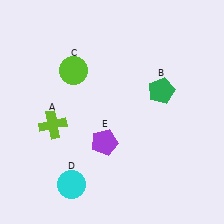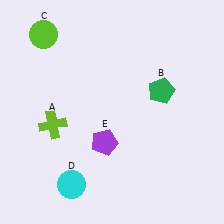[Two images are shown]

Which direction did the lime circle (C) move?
The lime circle (C) moved up.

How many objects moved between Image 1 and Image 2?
1 object moved between the two images.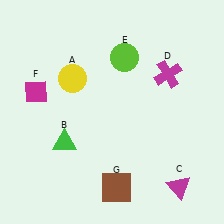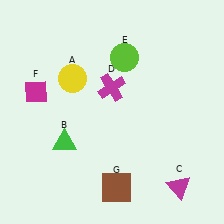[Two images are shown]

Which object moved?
The magenta cross (D) moved left.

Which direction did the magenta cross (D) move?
The magenta cross (D) moved left.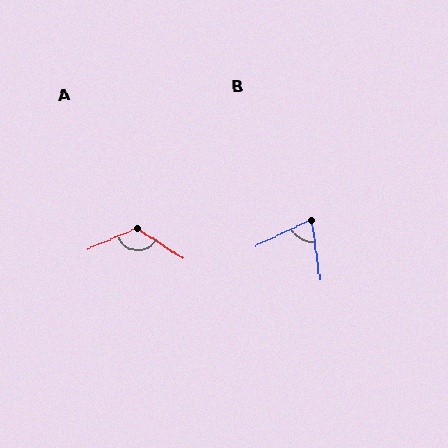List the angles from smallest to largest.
B (72°), A (124°).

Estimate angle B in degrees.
Approximately 72 degrees.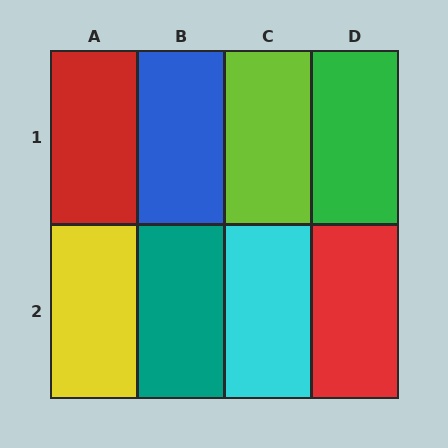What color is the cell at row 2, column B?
Teal.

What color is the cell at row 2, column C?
Cyan.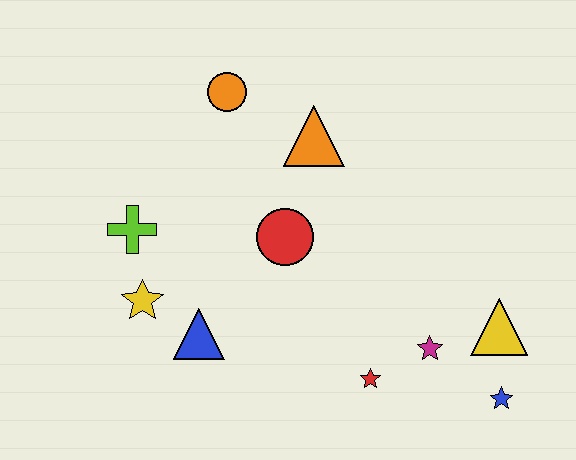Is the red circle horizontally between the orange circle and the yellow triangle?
Yes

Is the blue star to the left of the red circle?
No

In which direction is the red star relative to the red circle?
The red star is below the red circle.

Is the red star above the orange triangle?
No